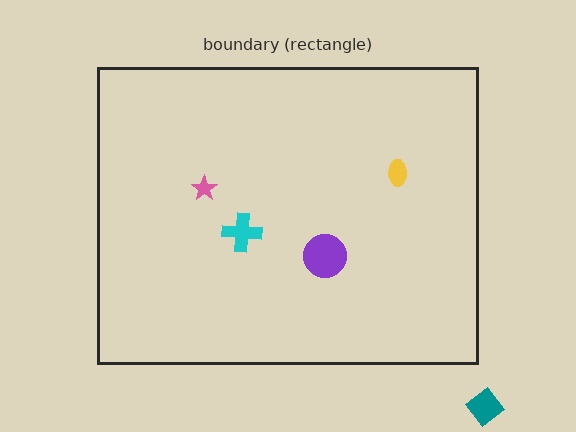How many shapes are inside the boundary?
4 inside, 1 outside.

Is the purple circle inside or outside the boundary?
Inside.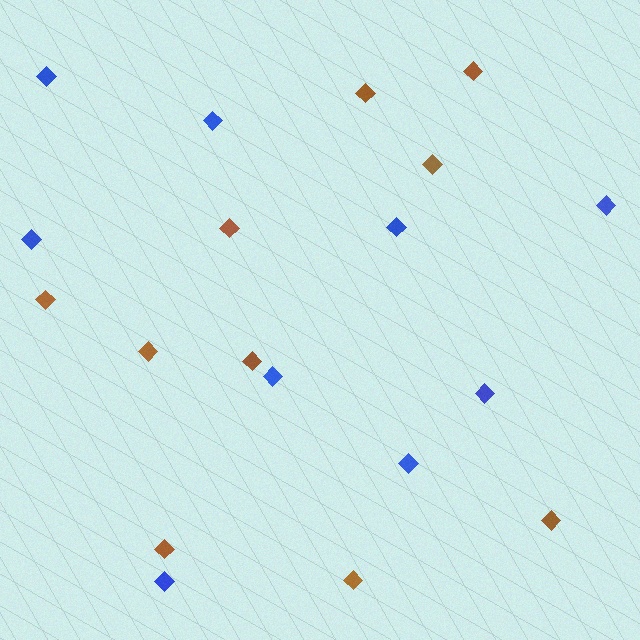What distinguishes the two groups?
There are 2 groups: one group of blue diamonds (9) and one group of brown diamonds (10).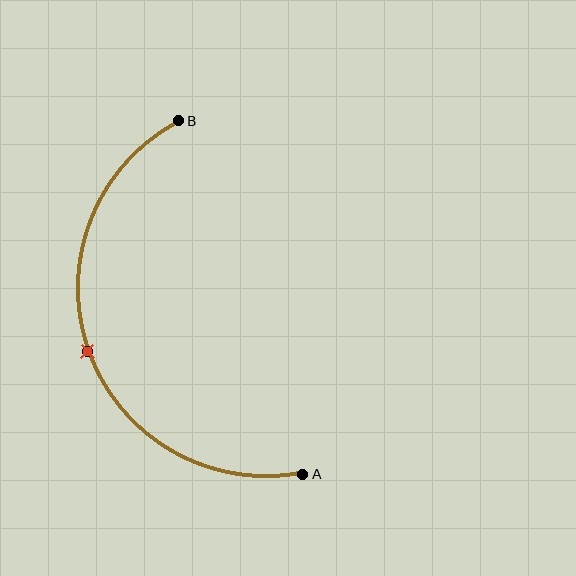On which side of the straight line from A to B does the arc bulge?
The arc bulges to the left of the straight line connecting A and B.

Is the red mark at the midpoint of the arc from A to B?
Yes. The red mark lies on the arc at equal arc-length from both A and B — it is the arc midpoint.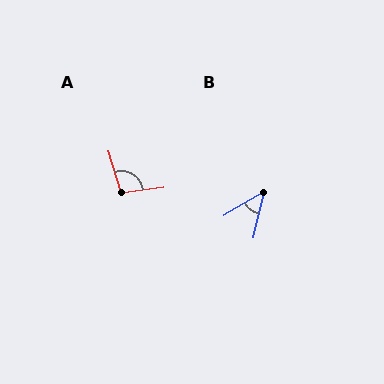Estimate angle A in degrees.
Approximately 99 degrees.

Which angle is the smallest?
B, at approximately 47 degrees.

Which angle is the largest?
A, at approximately 99 degrees.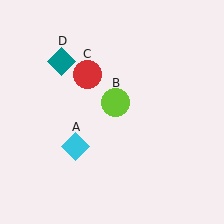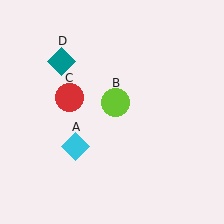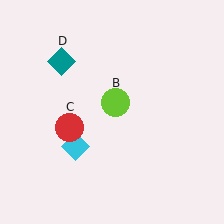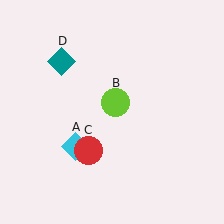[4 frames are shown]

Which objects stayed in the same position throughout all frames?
Cyan diamond (object A) and lime circle (object B) and teal diamond (object D) remained stationary.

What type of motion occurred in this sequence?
The red circle (object C) rotated counterclockwise around the center of the scene.